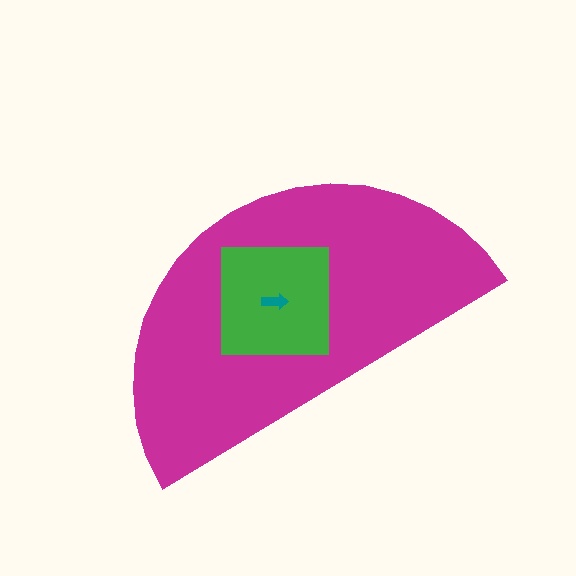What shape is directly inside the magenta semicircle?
The green square.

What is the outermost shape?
The magenta semicircle.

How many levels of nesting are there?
3.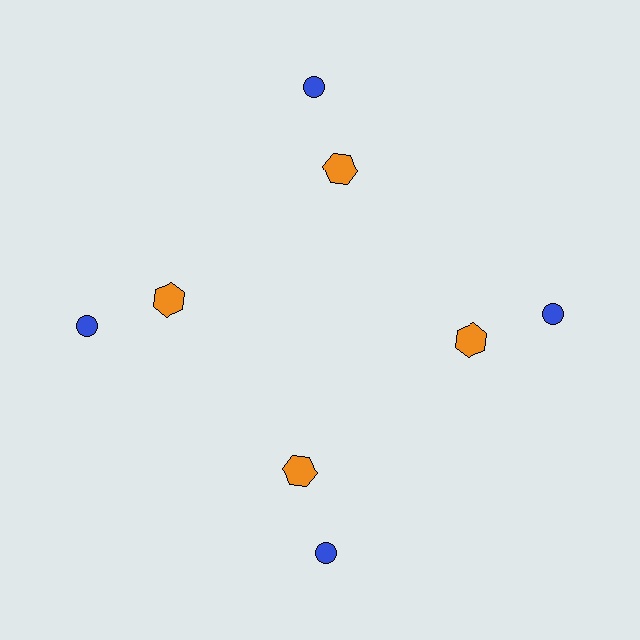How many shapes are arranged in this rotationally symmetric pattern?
There are 8 shapes, arranged in 4 groups of 2.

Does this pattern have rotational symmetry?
Yes, this pattern has 4-fold rotational symmetry. It looks the same after rotating 90 degrees around the center.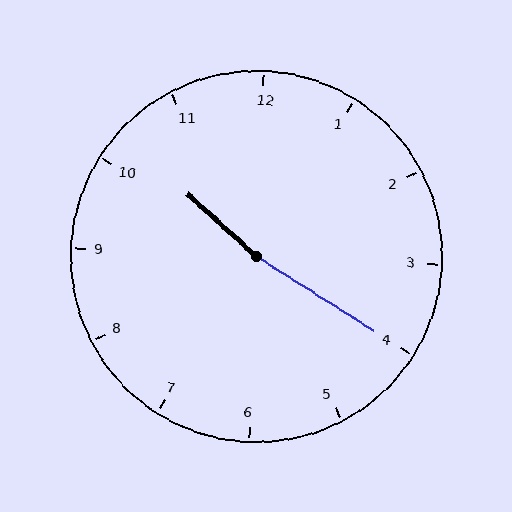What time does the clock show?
10:20.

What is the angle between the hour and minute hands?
Approximately 170 degrees.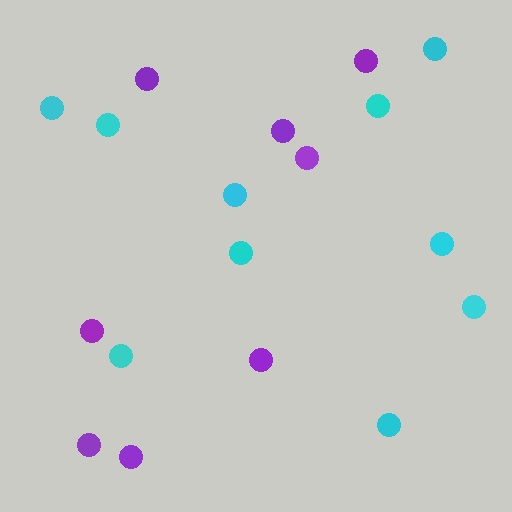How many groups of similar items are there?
There are 2 groups: one group of purple circles (8) and one group of cyan circles (10).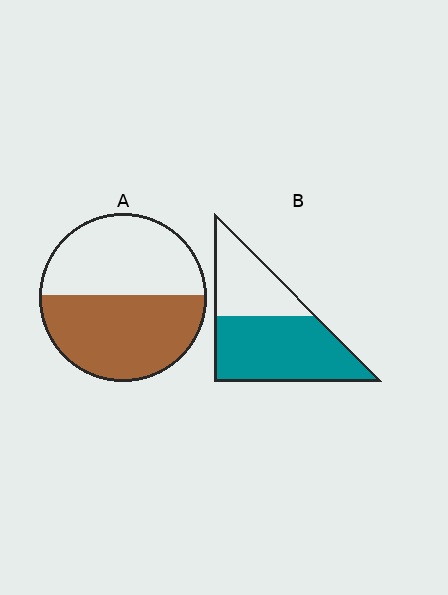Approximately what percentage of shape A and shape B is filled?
A is approximately 50% and B is approximately 65%.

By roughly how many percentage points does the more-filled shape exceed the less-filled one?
By roughly 10 percentage points (B over A).